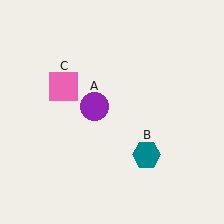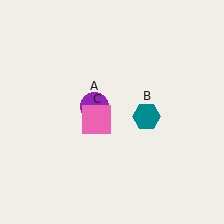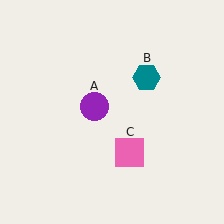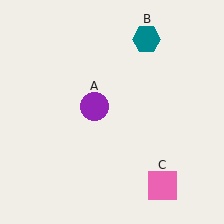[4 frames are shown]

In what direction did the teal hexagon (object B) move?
The teal hexagon (object B) moved up.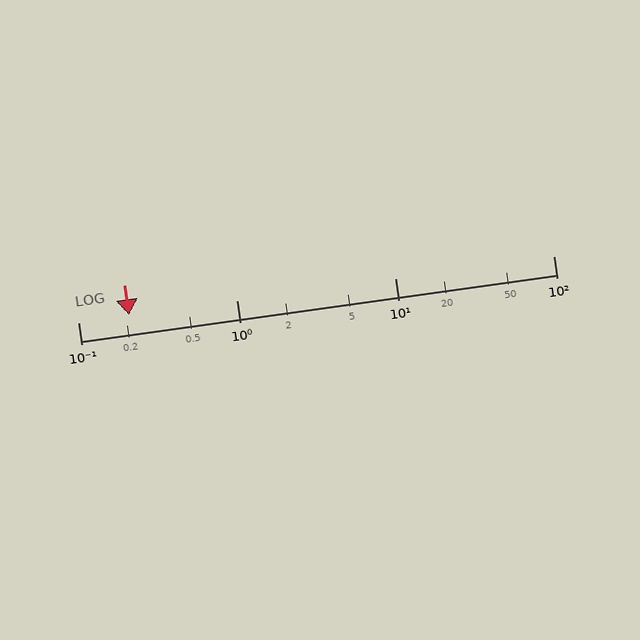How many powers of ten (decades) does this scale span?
The scale spans 3 decades, from 0.1 to 100.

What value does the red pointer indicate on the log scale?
The pointer indicates approximately 0.21.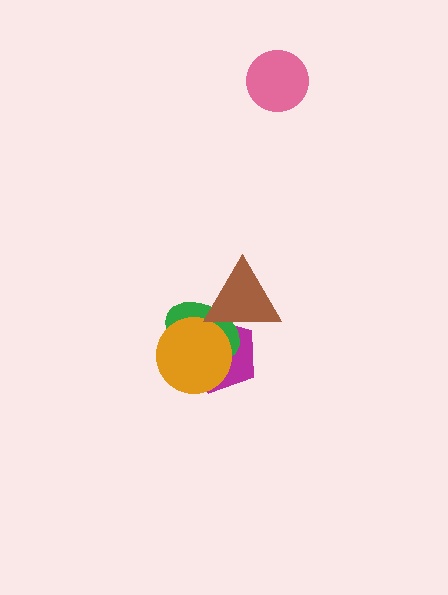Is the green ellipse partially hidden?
Yes, it is partially covered by another shape.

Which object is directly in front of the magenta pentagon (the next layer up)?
The green ellipse is directly in front of the magenta pentagon.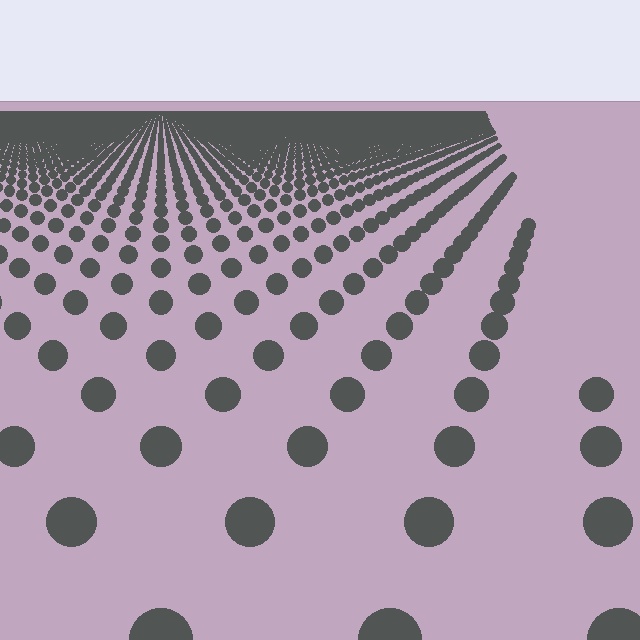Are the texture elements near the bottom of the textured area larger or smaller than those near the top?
Larger. Near the bottom, elements are closer to the viewer and appear at a bigger on-screen size.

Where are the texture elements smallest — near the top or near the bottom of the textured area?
Near the top.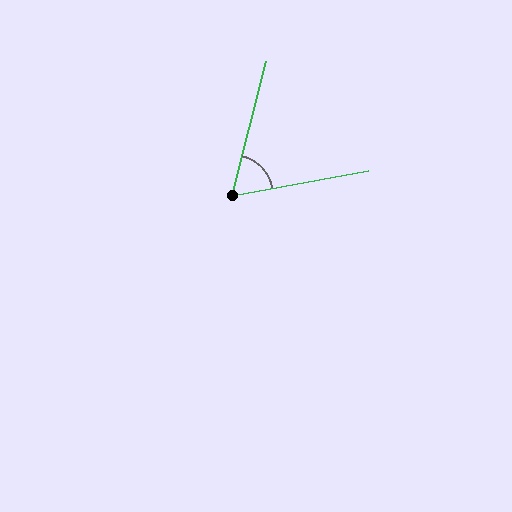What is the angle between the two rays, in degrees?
Approximately 65 degrees.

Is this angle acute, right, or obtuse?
It is acute.